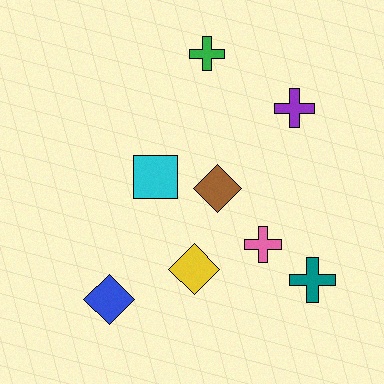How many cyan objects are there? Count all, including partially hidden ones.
There is 1 cyan object.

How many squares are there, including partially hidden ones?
There is 1 square.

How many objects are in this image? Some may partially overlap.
There are 8 objects.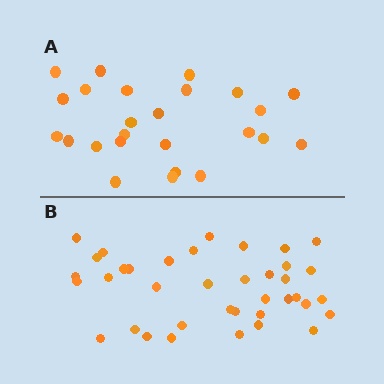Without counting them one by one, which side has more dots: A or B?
Region B (the bottom region) has more dots.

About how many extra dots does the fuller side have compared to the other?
Region B has approximately 15 more dots than region A.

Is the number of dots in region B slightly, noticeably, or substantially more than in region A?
Region B has substantially more. The ratio is roughly 1.5 to 1.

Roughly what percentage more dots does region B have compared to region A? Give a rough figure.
About 50% more.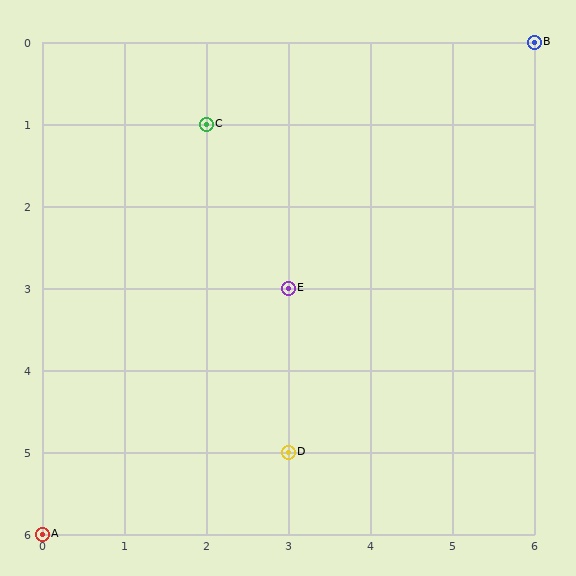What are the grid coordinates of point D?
Point D is at grid coordinates (3, 5).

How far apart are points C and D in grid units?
Points C and D are 1 column and 4 rows apart (about 4.1 grid units diagonally).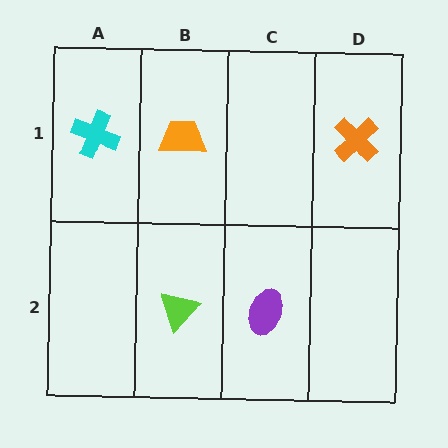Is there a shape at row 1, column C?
No, that cell is empty.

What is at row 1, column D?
An orange cross.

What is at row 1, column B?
An orange trapezoid.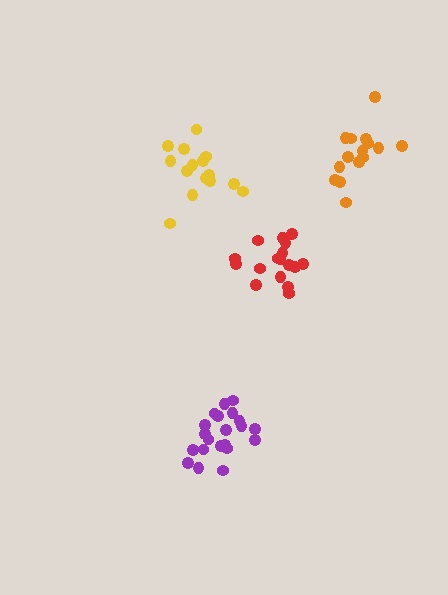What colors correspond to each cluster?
The clusters are colored: yellow, red, purple, orange.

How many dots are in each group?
Group 1: 15 dots, Group 2: 17 dots, Group 3: 21 dots, Group 4: 15 dots (68 total).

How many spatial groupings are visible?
There are 4 spatial groupings.